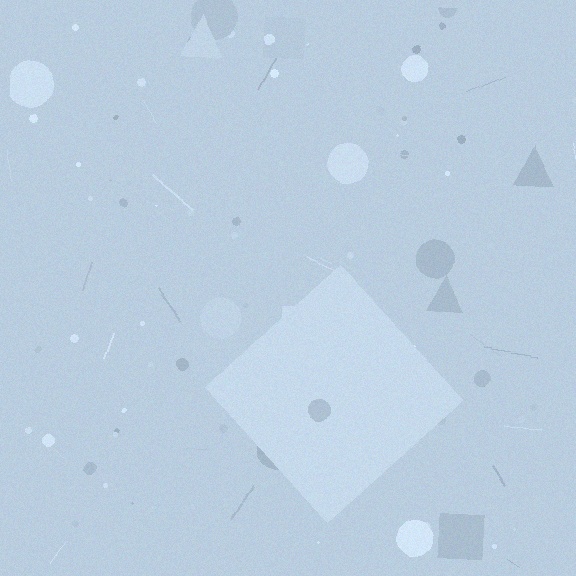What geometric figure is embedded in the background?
A diamond is embedded in the background.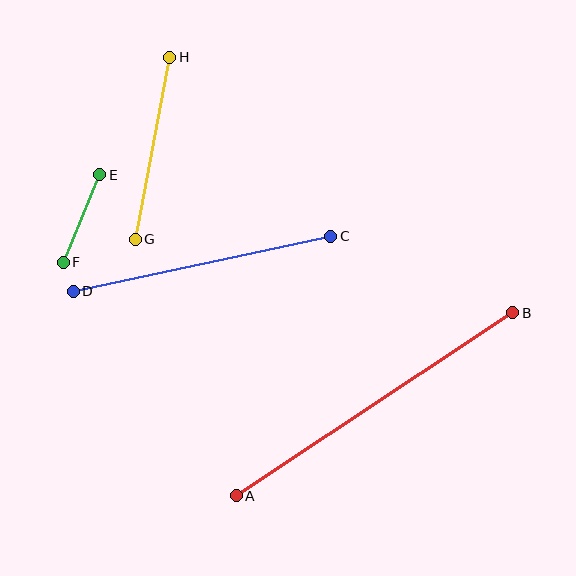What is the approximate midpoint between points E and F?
The midpoint is at approximately (82, 219) pixels.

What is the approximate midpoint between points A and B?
The midpoint is at approximately (375, 404) pixels.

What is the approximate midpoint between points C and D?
The midpoint is at approximately (202, 264) pixels.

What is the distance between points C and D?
The distance is approximately 263 pixels.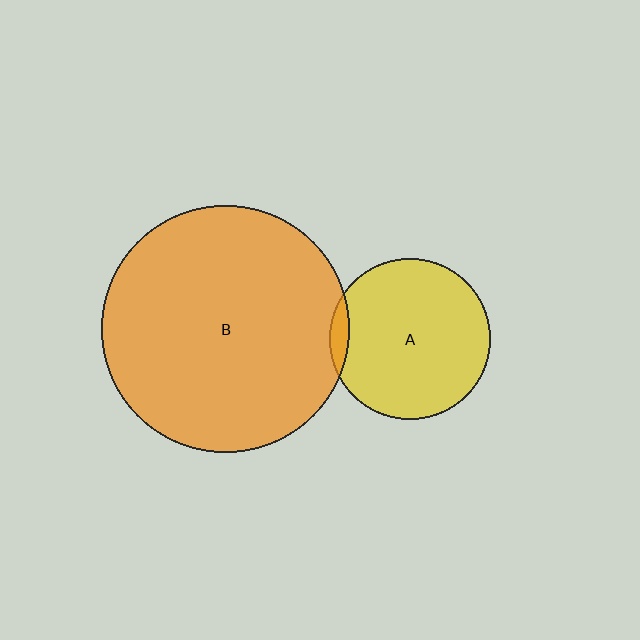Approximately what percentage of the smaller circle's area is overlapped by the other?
Approximately 5%.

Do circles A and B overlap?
Yes.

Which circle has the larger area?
Circle B (orange).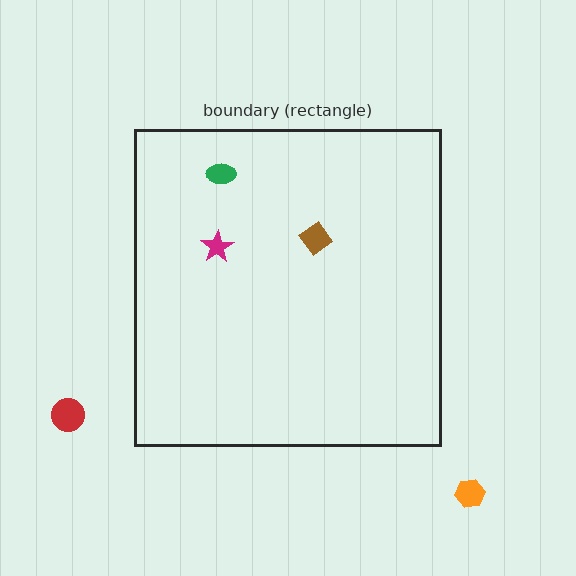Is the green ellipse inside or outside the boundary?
Inside.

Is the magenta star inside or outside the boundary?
Inside.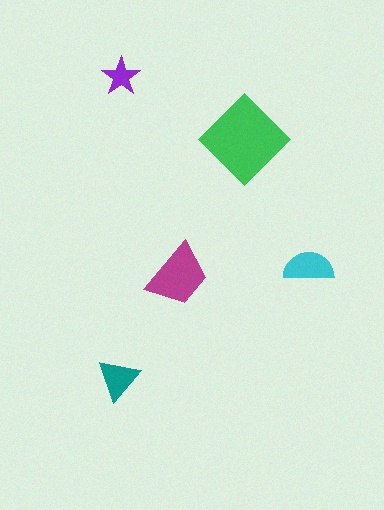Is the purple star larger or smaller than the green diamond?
Smaller.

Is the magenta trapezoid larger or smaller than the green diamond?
Smaller.